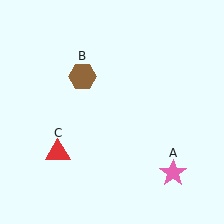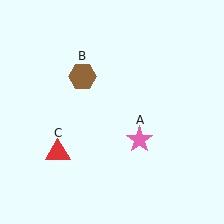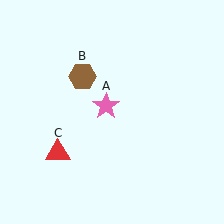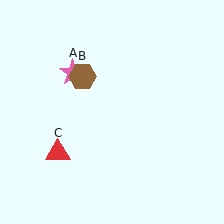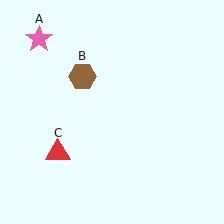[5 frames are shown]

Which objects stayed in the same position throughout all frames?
Brown hexagon (object B) and red triangle (object C) remained stationary.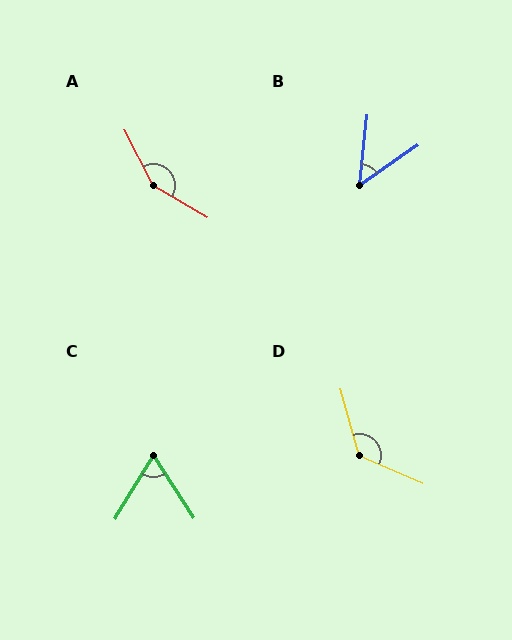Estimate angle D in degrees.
Approximately 130 degrees.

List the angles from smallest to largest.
B (49°), C (64°), D (130°), A (148°).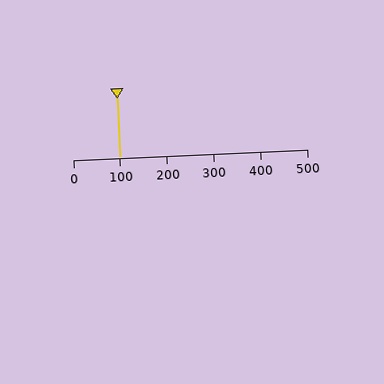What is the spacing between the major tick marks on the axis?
The major ticks are spaced 100 apart.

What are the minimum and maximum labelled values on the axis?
The axis runs from 0 to 500.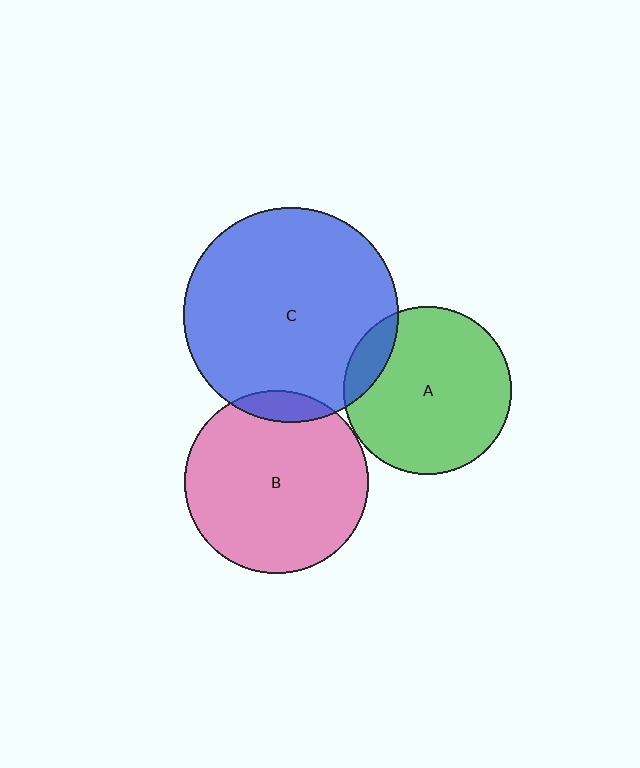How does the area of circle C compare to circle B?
Approximately 1.4 times.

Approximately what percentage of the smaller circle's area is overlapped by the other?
Approximately 10%.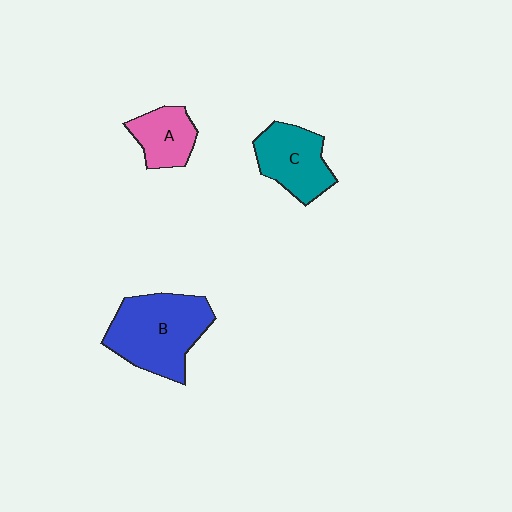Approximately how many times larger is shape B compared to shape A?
Approximately 2.1 times.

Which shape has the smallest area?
Shape A (pink).